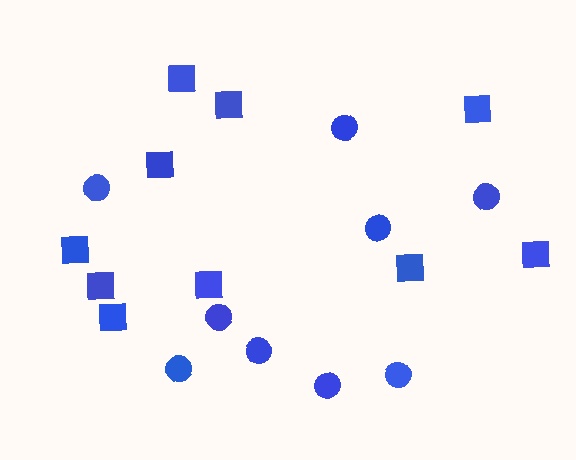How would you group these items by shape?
There are 2 groups: one group of circles (9) and one group of squares (10).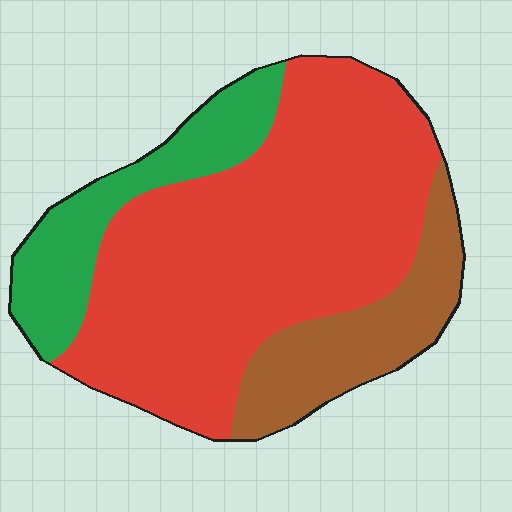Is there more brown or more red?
Red.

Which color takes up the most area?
Red, at roughly 65%.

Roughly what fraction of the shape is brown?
Brown takes up about one sixth (1/6) of the shape.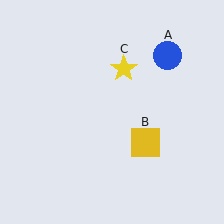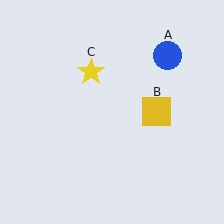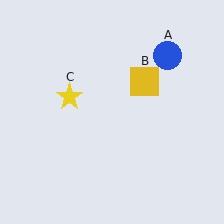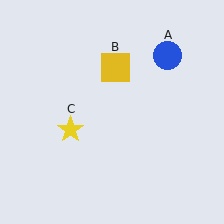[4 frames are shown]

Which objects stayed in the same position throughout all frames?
Blue circle (object A) remained stationary.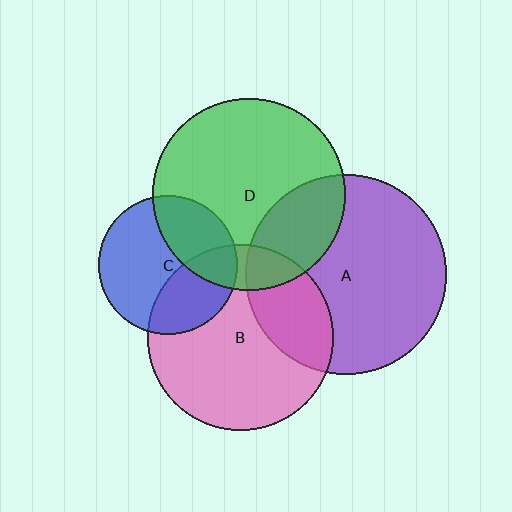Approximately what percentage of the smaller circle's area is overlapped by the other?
Approximately 15%.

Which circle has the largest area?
Circle A (purple).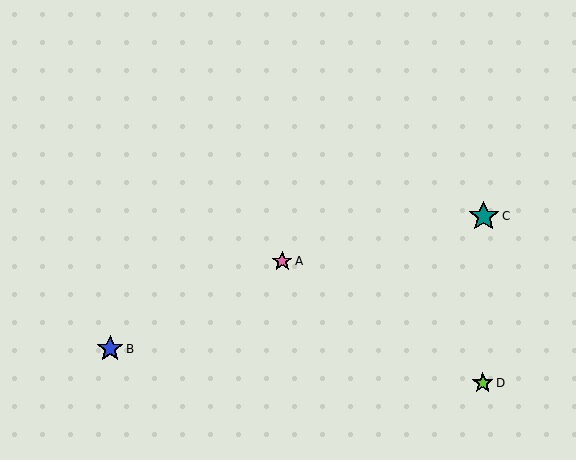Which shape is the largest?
The teal star (labeled C) is the largest.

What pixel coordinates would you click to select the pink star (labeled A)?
Click at (282, 261) to select the pink star A.